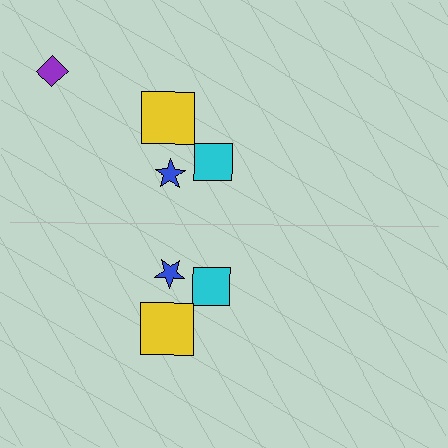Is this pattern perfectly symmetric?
No, the pattern is not perfectly symmetric. A purple diamond is missing from the bottom side.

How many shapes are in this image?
There are 7 shapes in this image.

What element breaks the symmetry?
A purple diamond is missing from the bottom side.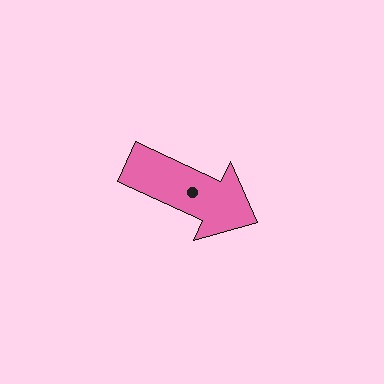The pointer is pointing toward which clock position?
Roughly 4 o'clock.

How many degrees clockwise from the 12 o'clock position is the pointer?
Approximately 115 degrees.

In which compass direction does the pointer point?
Southeast.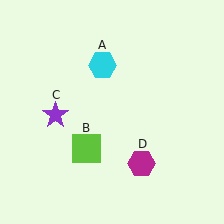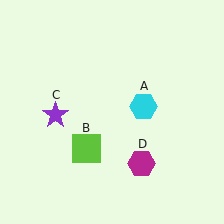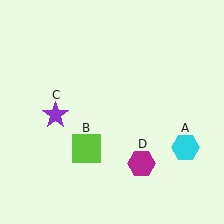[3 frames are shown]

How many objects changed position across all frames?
1 object changed position: cyan hexagon (object A).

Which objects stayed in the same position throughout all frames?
Lime square (object B) and purple star (object C) and magenta hexagon (object D) remained stationary.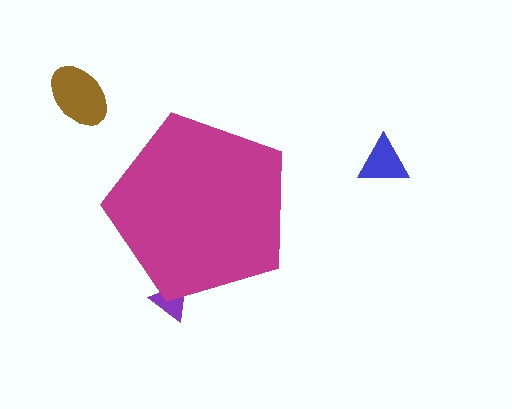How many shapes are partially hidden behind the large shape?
1 shape is partially hidden.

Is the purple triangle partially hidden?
Yes, the purple triangle is partially hidden behind the magenta pentagon.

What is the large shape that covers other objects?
A magenta pentagon.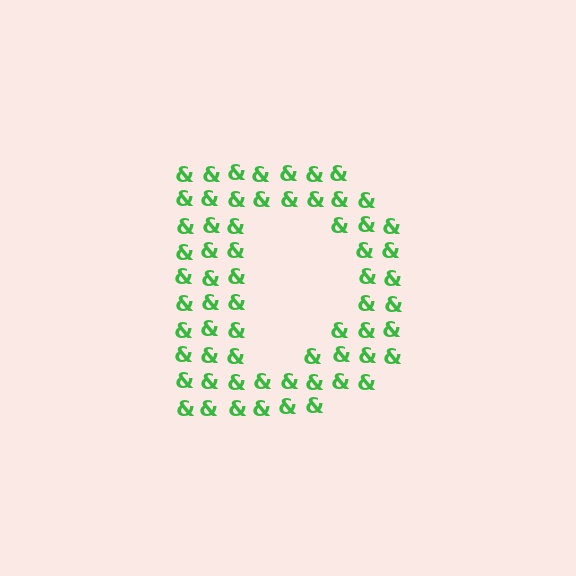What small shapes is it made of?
It is made of small ampersands.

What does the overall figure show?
The overall figure shows the letter D.